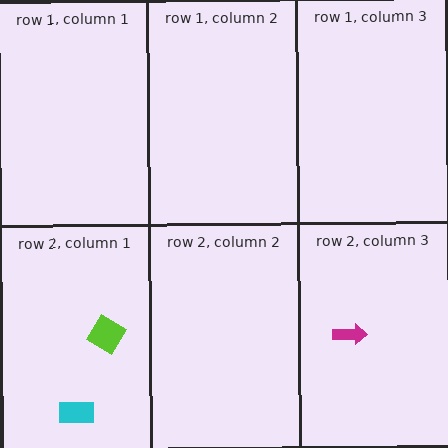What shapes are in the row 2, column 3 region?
The magenta arrow.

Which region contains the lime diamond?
The row 2, column 1 region.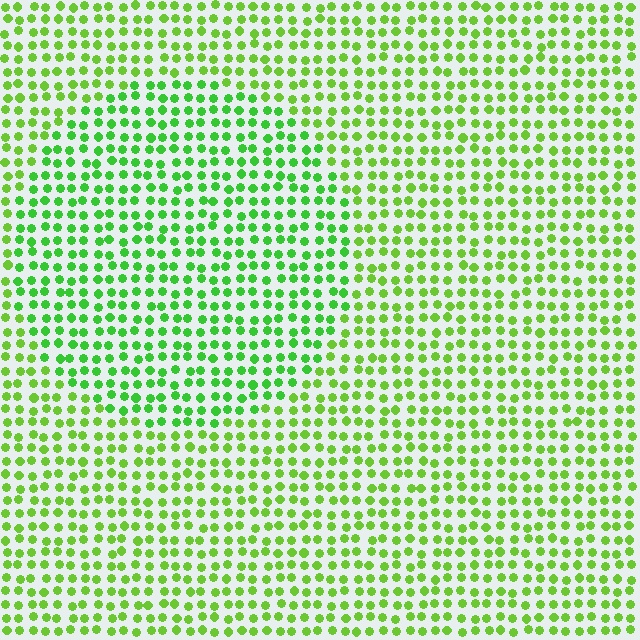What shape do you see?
I see a circle.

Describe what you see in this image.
The image is filled with small lime elements in a uniform arrangement. A circle-shaped region is visible where the elements are tinted to a slightly different hue, forming a subtle color boundary.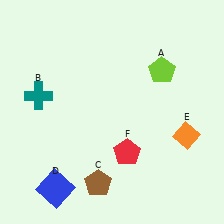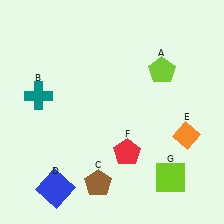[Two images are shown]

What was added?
A lime square (G) was added in Image 2.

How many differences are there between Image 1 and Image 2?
There is 1 difference between the two images.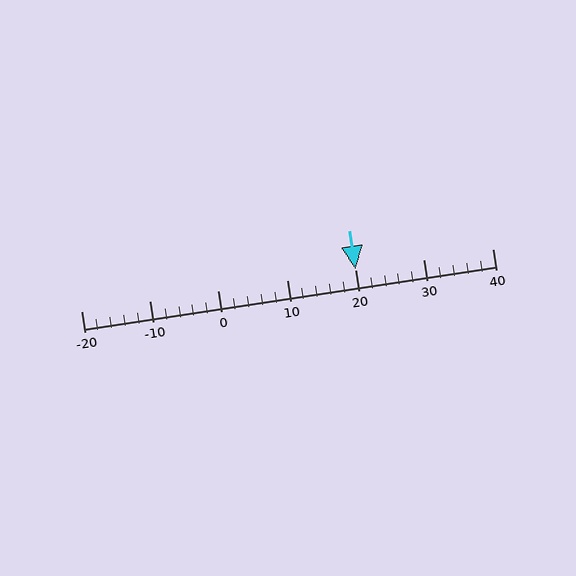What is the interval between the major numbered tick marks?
The major tick marks are spaced 10 units apart.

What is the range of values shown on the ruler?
The ruler shows values from -20 to 40.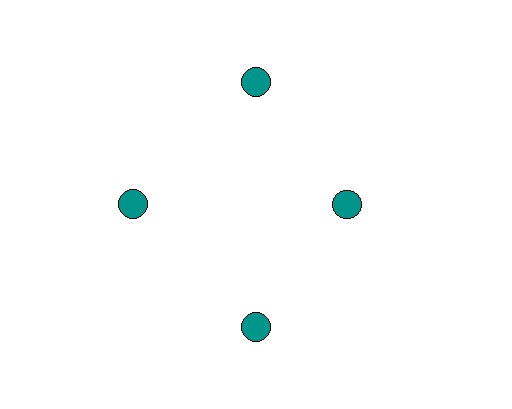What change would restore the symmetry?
The symmetry would be restored by moving it outward, back onto the ring so that all 4 circles sit at equal angles and equal distance from the center.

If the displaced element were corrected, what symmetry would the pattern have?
It would have 4-fold rotational symmetry — the pattern would map onto itself every 90 degrees.